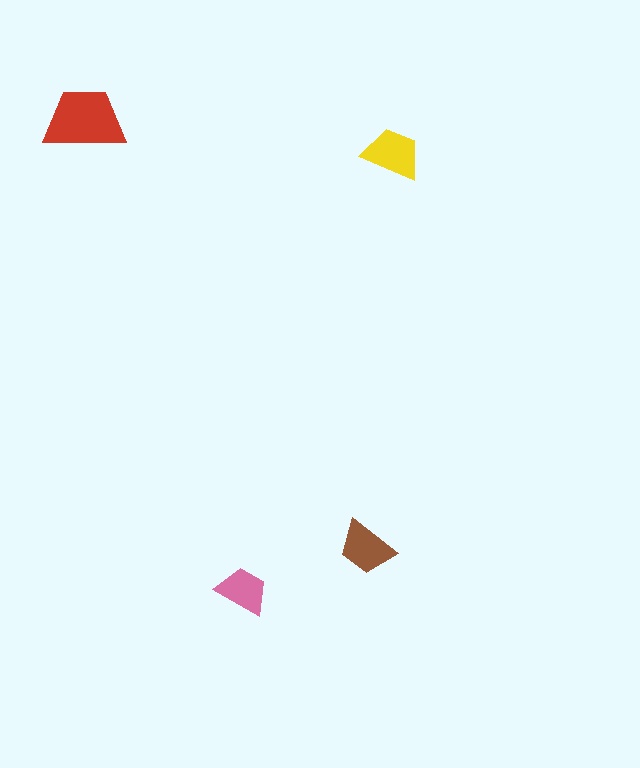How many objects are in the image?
There are 4 objects in the image.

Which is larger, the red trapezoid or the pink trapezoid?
The red one.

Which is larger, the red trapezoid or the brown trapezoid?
The red one.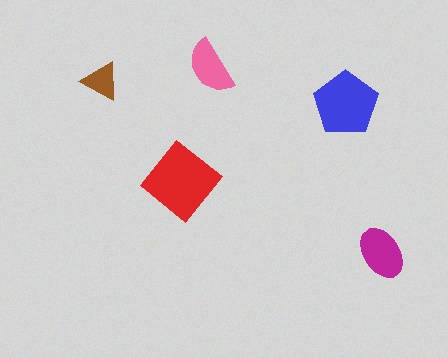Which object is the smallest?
The brown triangle.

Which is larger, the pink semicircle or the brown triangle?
The pink semicircle.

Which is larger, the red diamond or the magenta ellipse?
The red diamond.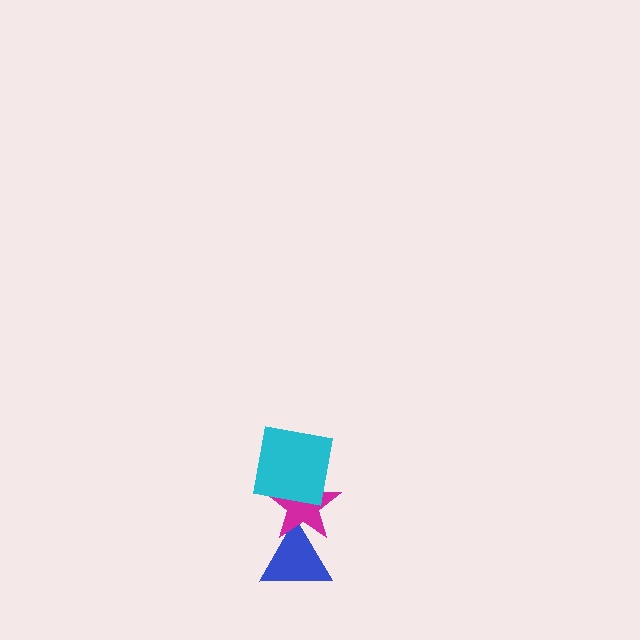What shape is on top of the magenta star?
The cyan square is on top of the magenta star.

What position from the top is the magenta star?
The magenta star is 2nd from the top.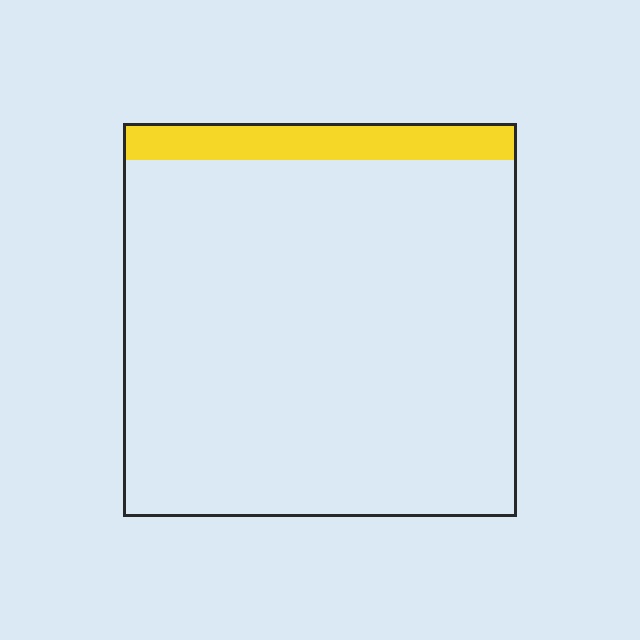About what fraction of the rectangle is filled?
About one tenth (1/10).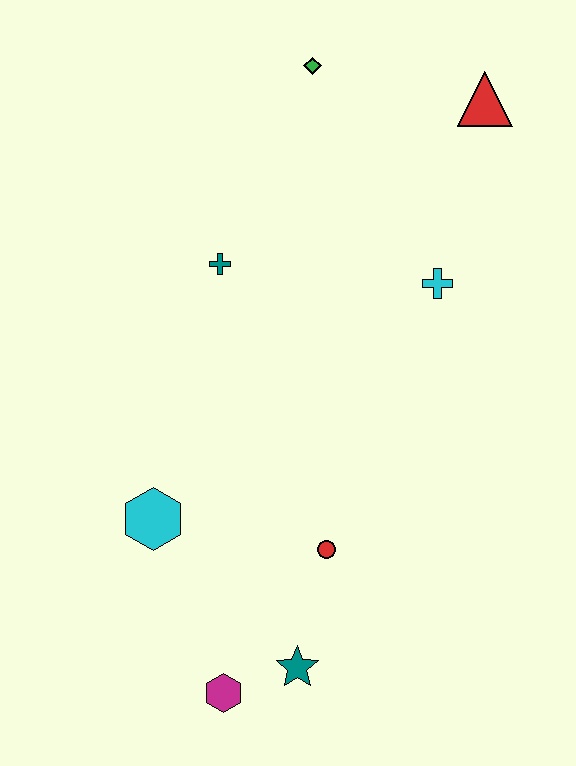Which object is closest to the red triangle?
The green diamond is closest to the red triangle.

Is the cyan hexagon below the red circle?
No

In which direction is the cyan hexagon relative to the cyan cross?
The cyan hexagon is to the left of the cyan cross.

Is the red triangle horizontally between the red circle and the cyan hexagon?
No